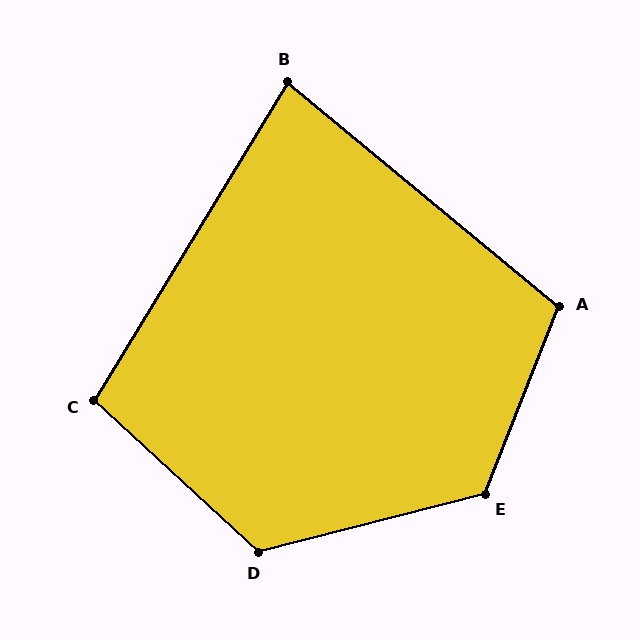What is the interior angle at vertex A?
Approximately 108 degrees (obtuse).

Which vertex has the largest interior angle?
E, at approximately 126 degrees.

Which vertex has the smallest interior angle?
B, at approximately 82 degrees.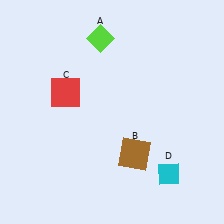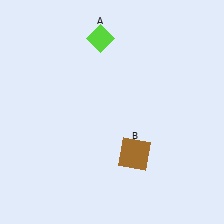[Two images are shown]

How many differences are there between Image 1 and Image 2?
There are 2 differences between the two images.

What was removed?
The red square (C), the cyan diamond (D) were removed in Image 2.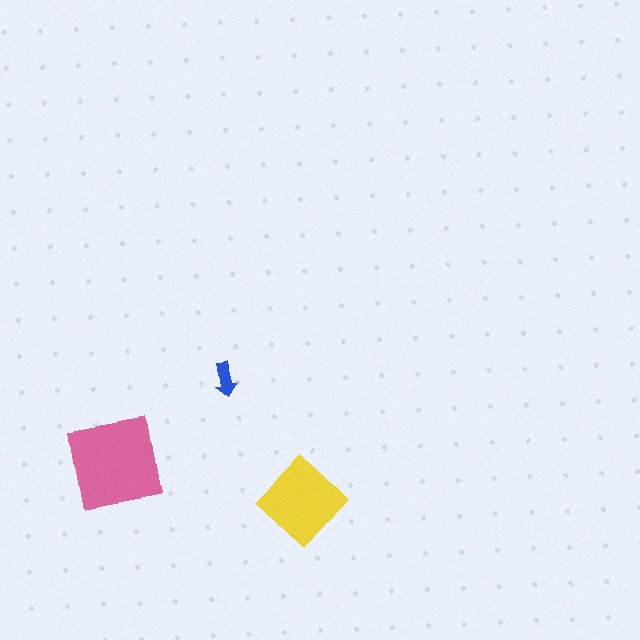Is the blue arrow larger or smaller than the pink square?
Smaller.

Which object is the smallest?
The blue arrow.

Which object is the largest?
The pink square.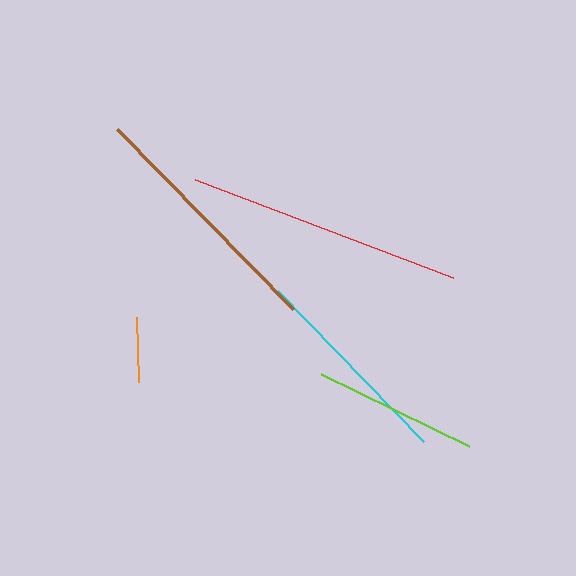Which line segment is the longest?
The red line is the longest at approximately 276 pixels.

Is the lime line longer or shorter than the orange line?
The lime line is longer than the orange line.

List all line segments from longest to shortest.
From longest to shortest: red, brown, cyan, lime, orange.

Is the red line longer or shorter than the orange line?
The red line is longer than the orange line.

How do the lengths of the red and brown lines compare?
The red and brown lines are approximately the same length.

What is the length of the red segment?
The red segment is approximately 276 pixels long.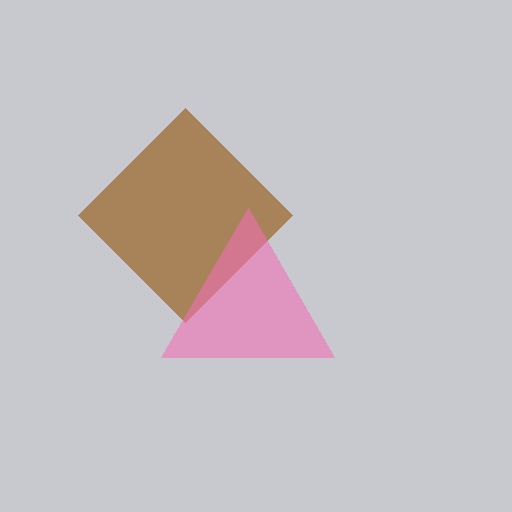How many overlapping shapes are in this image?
There are 2 overlapping shapes in the image.